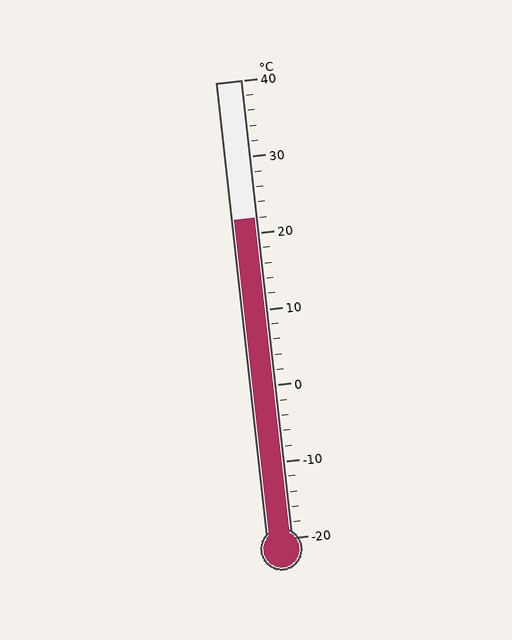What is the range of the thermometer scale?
The thermometer scale ranges from -20°C to 40°C.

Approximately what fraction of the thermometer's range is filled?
The thermometer is filled to approximately 70% of its range.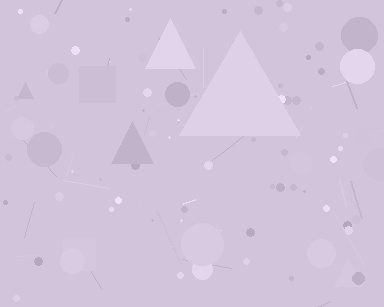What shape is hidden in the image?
A triangle is hidden in the image.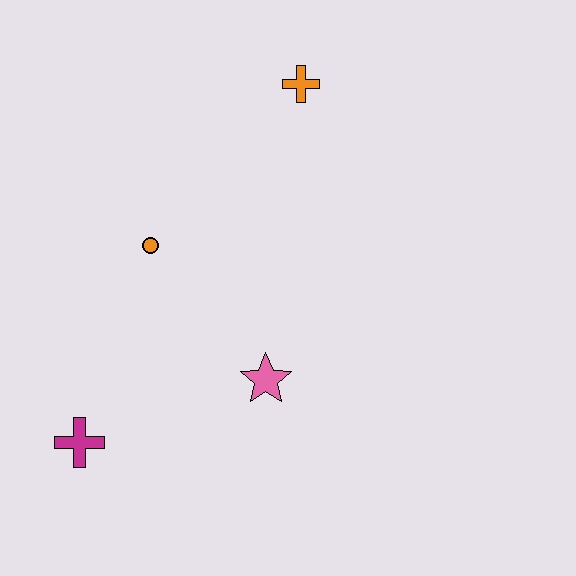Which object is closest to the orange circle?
The pink star is closest to the orange circle.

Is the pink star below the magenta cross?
No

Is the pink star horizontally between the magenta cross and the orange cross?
Yes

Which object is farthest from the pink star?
The orange cross is farthest from the pink star.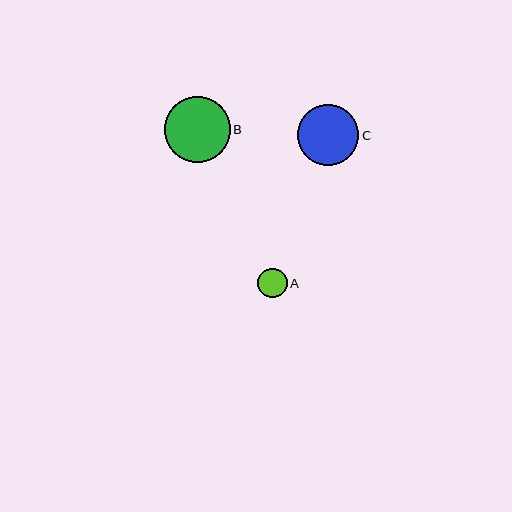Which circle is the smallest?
Circle A is the smallest with a size of approximately 30 pixels.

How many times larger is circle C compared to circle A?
Circle C is approximately 2.1 times the size of circle A.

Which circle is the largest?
Circle B is the largest with a size of approximately 66 pixels.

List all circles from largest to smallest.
From largest to smallest: B, C, A.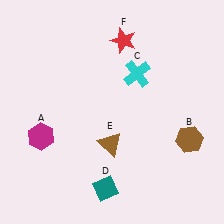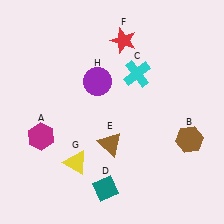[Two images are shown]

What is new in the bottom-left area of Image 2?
A yellow triangle (G) was added in the bottom-left area of Image 2.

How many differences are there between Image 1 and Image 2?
There are 2 differences between the two images.